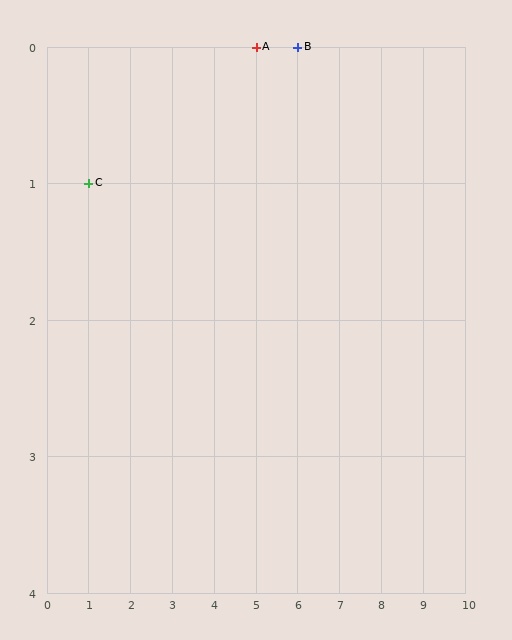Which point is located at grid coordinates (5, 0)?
Point A is at (5, 0).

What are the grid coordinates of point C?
Point C is at grid coordinates (1, 1).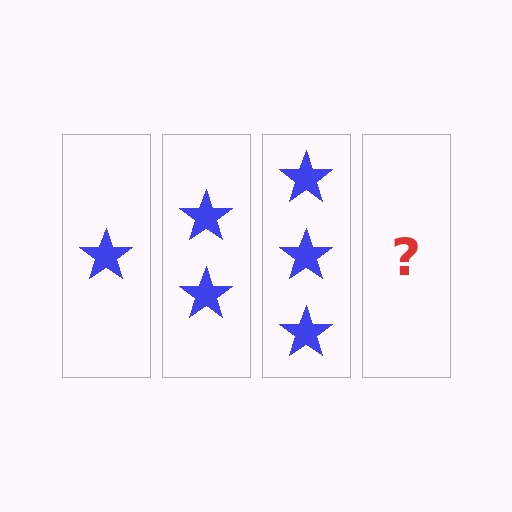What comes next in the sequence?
The next element should be 4 stars.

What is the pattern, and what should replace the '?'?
The pattern is that each step adds one more star. The '?' should be 4 stars.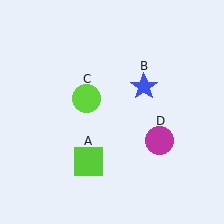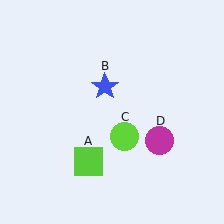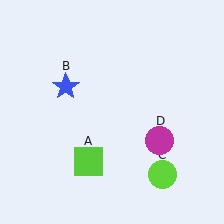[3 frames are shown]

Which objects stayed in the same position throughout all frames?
Lime square (object A) and magenta circle (object D) remained stationary.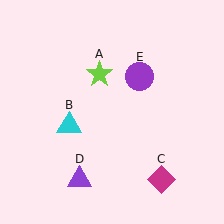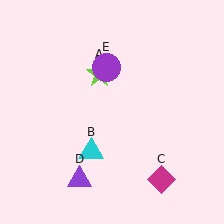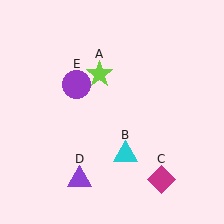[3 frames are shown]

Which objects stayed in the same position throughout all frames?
Lime star (object A) and magenta diamond (object C) and purple triangle (object D) remained stationary.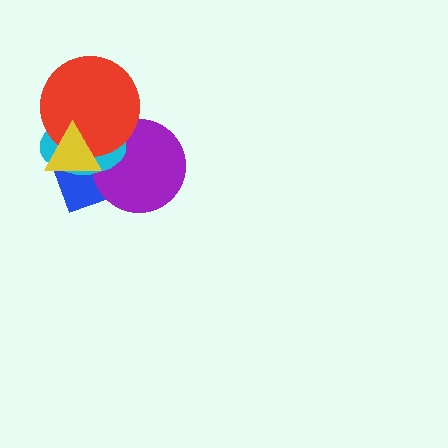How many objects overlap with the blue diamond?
5 objects overlap with the blue diamond.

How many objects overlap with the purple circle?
5 objects overlap with the purple circle.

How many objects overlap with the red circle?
5 objects overlap with the red circle.